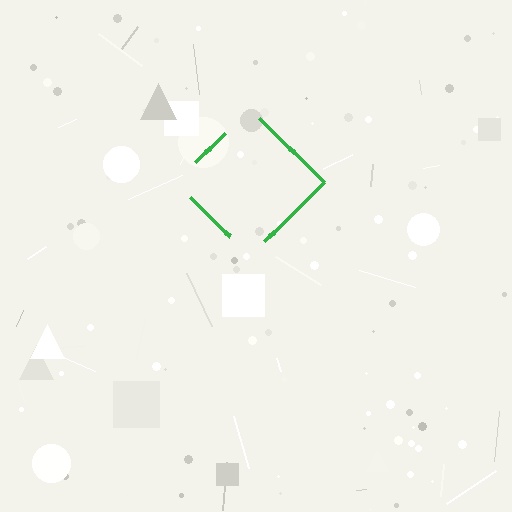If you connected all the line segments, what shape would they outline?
They would outline a diamond.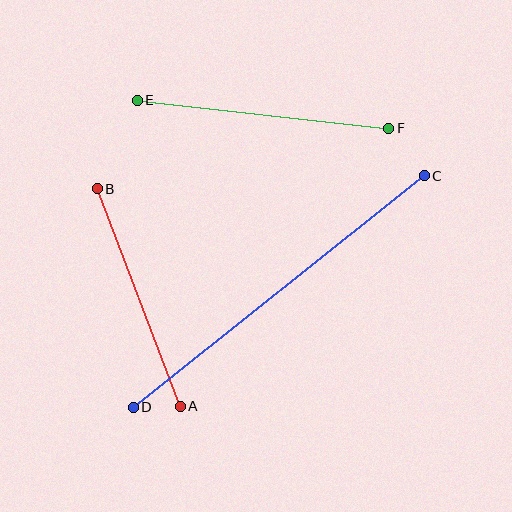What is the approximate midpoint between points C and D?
The midpoint is at approximately (279, 292) pixels.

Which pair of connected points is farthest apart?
Points C and D are farthest apart.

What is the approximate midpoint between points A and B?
The midpoint is at approximately (139, 297) pixels.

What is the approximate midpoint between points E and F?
The midpoint is at approximately (263, 114) pixels.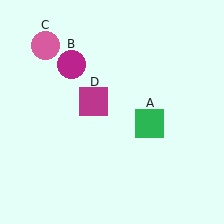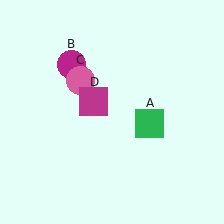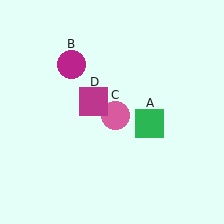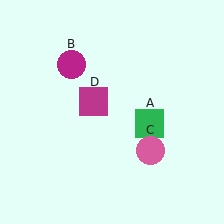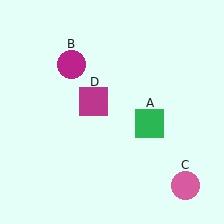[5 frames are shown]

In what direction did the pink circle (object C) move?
The pink circle (object C) moved down and to the right.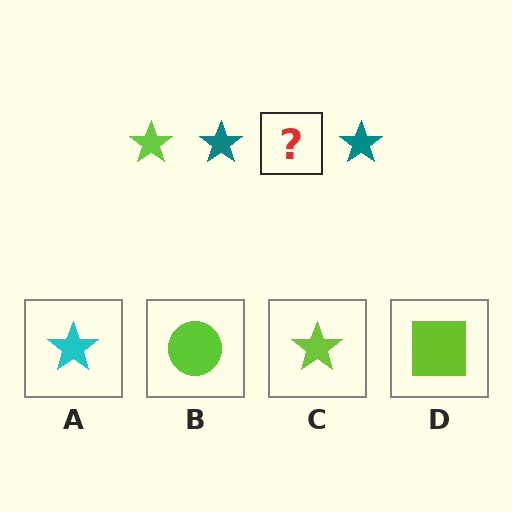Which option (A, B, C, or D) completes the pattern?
C.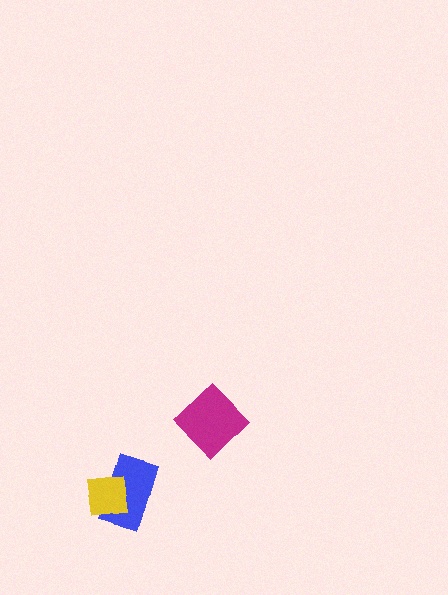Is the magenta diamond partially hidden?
No, no other shape covers it.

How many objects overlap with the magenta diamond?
0 objects overlap with the magenta diamond.